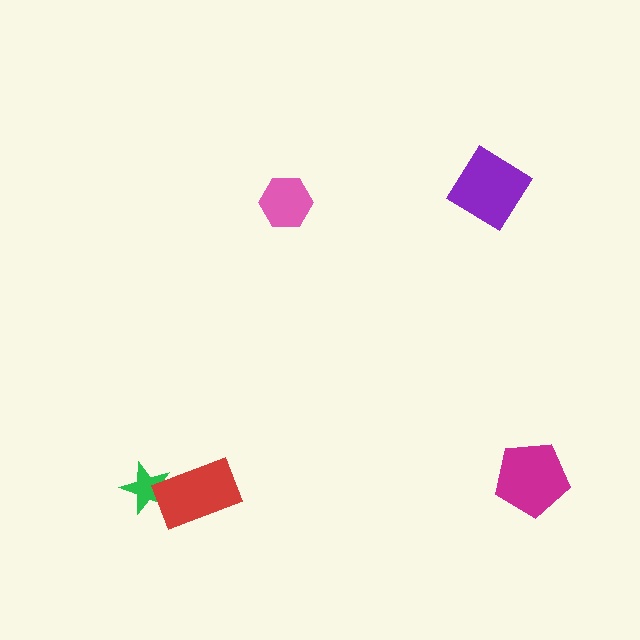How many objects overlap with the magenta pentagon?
0 objects overlap with the magenta pentagon.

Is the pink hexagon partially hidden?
No, no other shape covers it.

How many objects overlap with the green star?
1 object overlaps with the green star.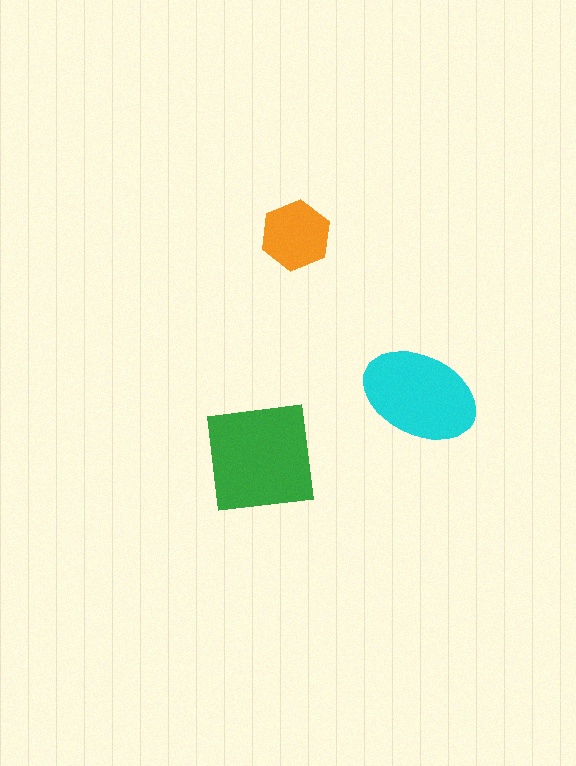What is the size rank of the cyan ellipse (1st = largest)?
2nd.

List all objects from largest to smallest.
The green square, the cyan ellipse, the orange hexagon.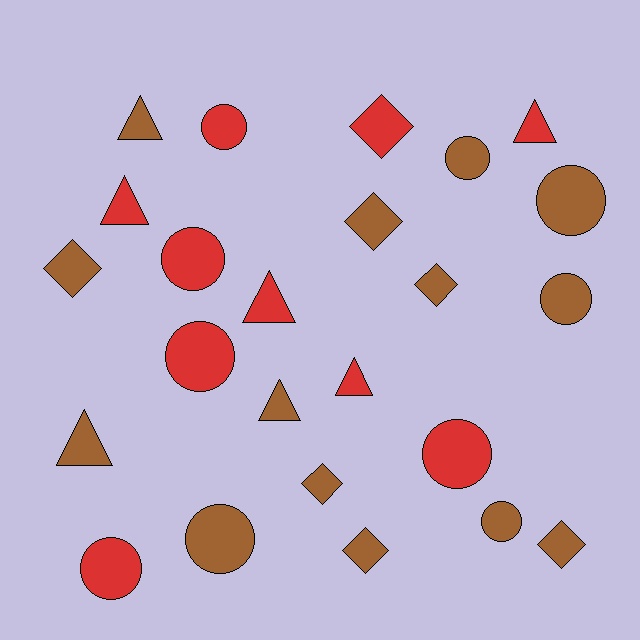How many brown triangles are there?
There are 3 brown triangles.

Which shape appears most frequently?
Circle, with 10 objects.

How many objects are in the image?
There are 24 objects.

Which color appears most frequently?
Brown, with 14 objects.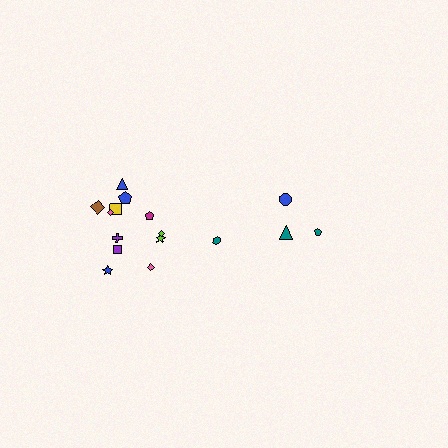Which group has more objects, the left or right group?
The left group.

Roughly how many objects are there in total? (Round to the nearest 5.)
Roughly 15 objects in total.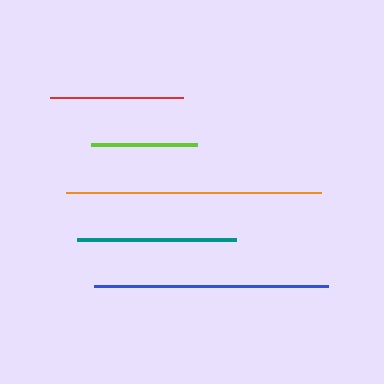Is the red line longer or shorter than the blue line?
The blue line is longer than the red line.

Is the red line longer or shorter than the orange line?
The orange line is longer than the red line.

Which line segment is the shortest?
The lime line is the shortest at approximately 106 pixels.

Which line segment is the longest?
The orange line is the longest at approximately 255 pixels.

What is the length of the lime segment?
The lime segment is approximately 106 pixels long.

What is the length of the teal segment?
The teal segment is approximately 159 pixels long.